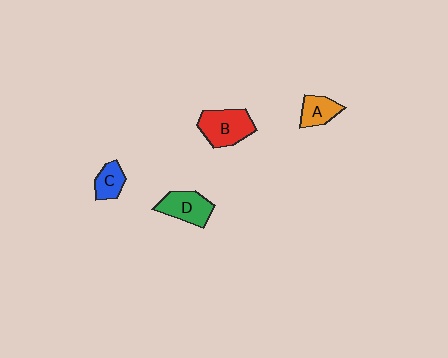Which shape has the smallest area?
Shape C (blue).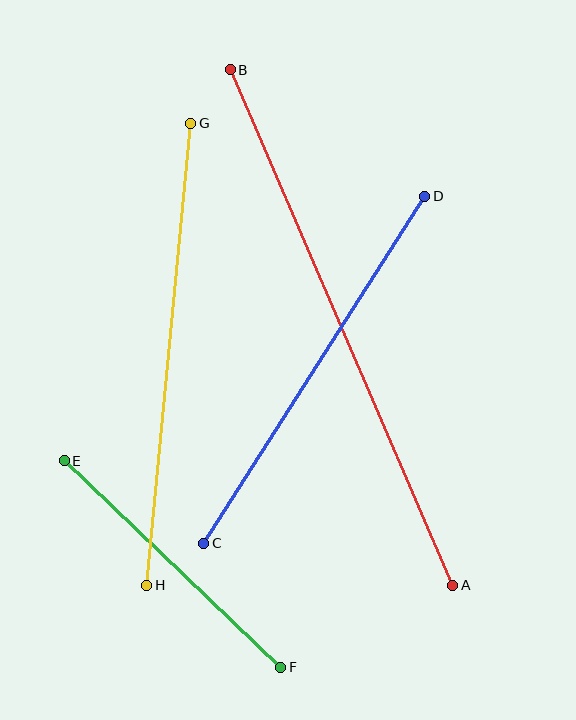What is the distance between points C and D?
The distance is approximately 411 pixels.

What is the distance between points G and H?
The distance is approximately 464 pixels.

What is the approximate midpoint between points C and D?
The midpoint is at approximately (314, 370) pixels.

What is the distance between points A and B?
The distance is approximately 561 pixels.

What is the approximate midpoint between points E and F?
The midpoint is at approximately (173, 564) pixels.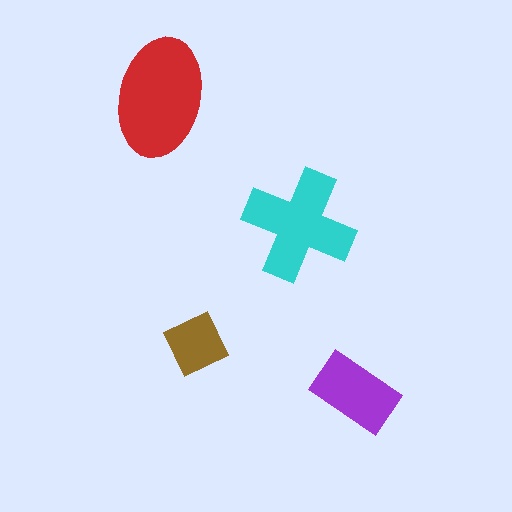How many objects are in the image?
There are 4 objects in the image.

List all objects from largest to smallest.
The red ellipse, the cyan cross, the purple rectangle, the brown diamond.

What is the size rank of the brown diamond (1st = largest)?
4th.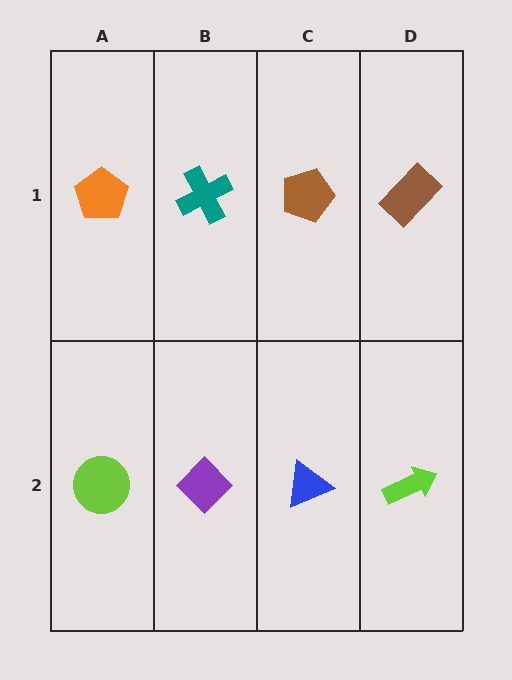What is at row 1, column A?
An orange pentagon.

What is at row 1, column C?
A brown pentagon.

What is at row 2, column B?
A purple diamond.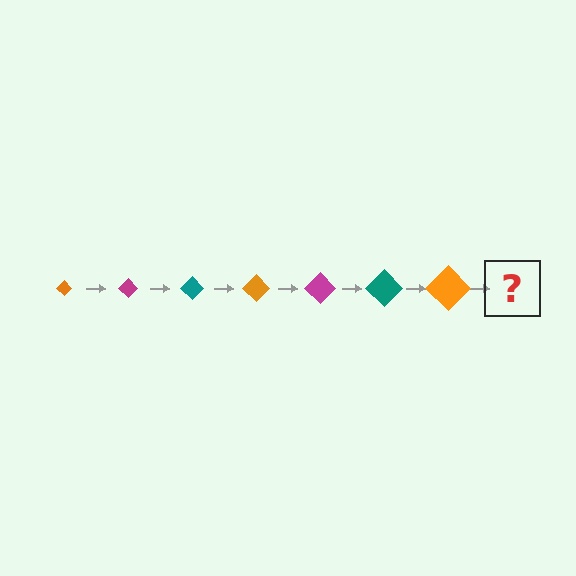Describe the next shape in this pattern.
It should be a magenta diamond, larger than the previous one.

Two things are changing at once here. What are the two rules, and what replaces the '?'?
The two rules are that the diamond grows larger each step and the color cycles through orange, magenta, and teal. The '?' should be a magenta diamond, larger than the previous one.